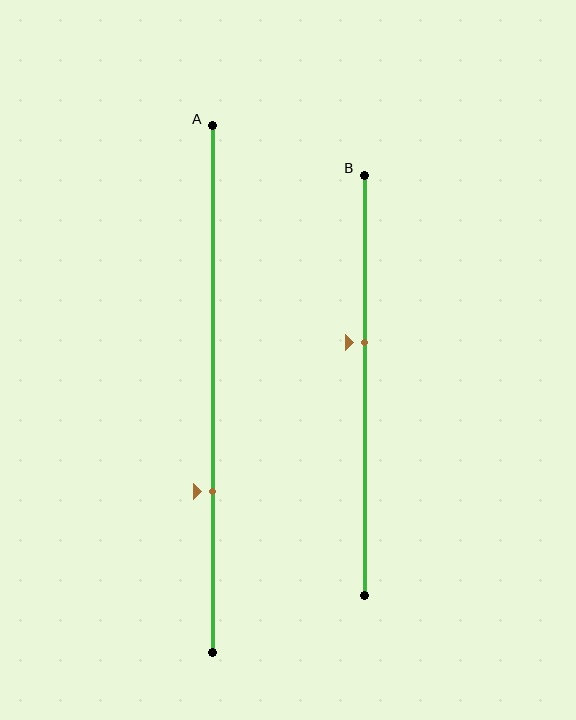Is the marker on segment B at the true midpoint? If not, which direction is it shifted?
No, the marker on segment B is shifted upward by about 10% of the segment length.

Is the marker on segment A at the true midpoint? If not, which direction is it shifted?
No, the marker on segment A is shifted downward by about 19% of the segment length.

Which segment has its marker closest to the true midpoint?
Segment B has its marker closest to the true midpoint.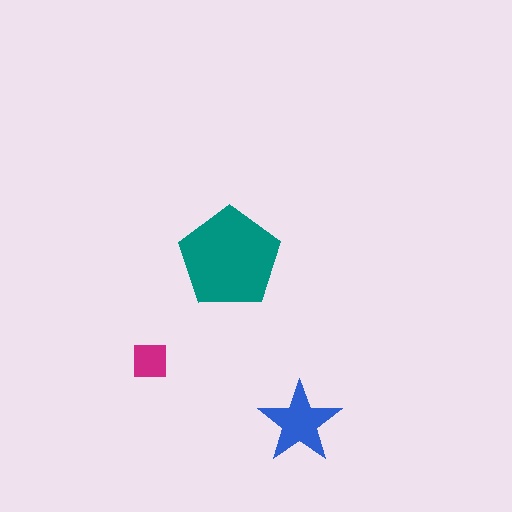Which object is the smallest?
The magenta square.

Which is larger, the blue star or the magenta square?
The blue star.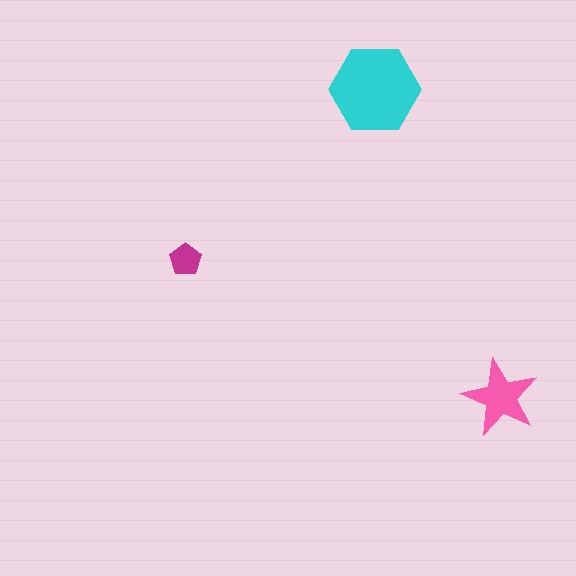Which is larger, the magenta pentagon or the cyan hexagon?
The cyan hexagon.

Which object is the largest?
The cyan hexagon.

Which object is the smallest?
The magenta pentagon.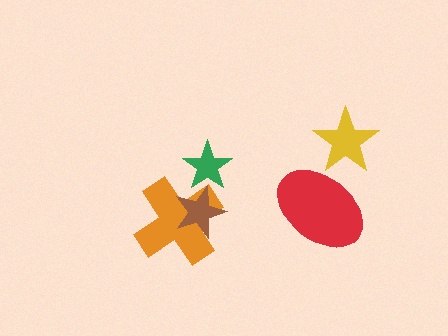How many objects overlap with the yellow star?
1 object overlaps with the yellow star.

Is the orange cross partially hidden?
Yes, it is partially covered by another shape.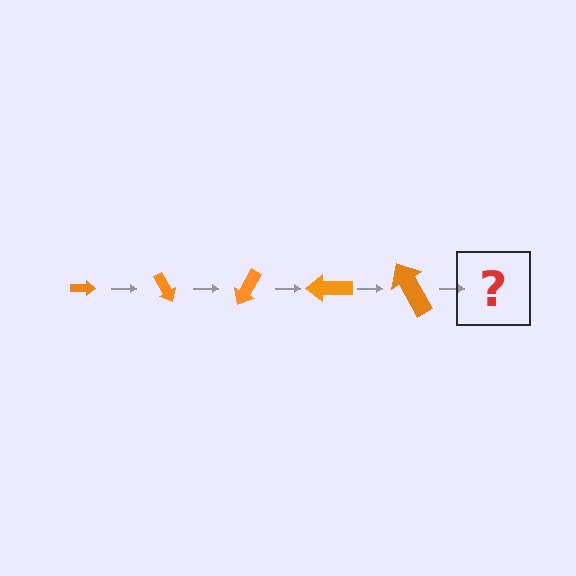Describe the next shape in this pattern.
It should be an arrow, larger than the previous one and rotated 300 degrees from the start.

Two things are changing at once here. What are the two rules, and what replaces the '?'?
The two rules are that the arrow grows larger each step and it rotates 60 degrees each step. The '?' should be an arrow, larger than the previous one and rotated 300 degrees from the start.